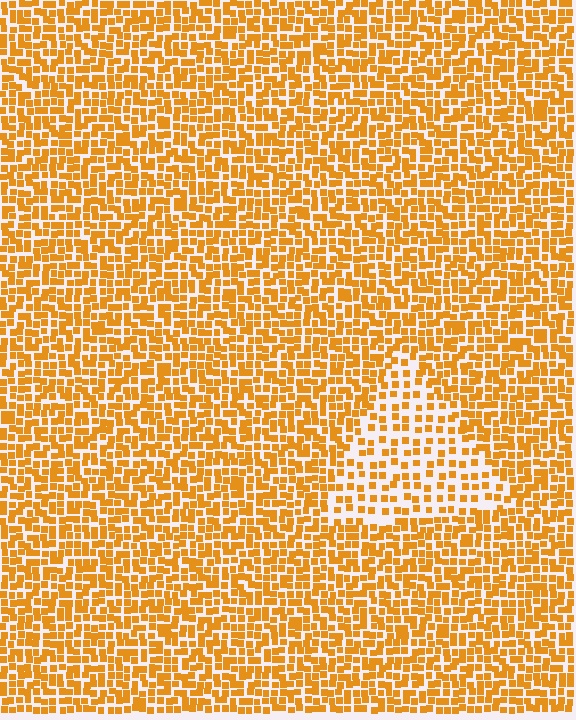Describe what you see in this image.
The image contains small orange elements arranged at two different densities. A triangle-shaped region is visible where the elements are less densely packed than the surrounding area.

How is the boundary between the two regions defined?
The boundary is defined by a change in element density (approximately 2.0x ratio). All elements are the same color, size, and shape.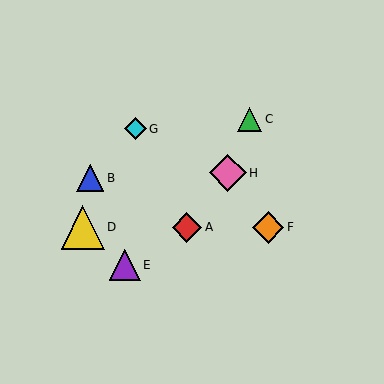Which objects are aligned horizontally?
Objects A, D, F are aligned horizontally.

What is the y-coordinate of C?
Object C is at y≈119.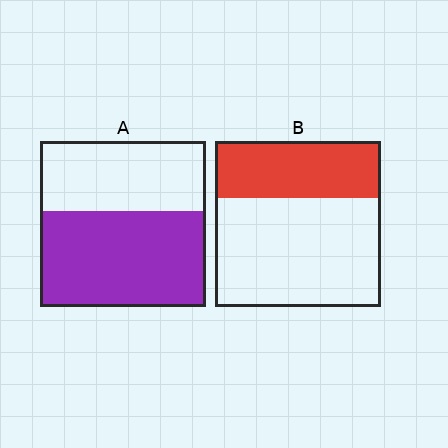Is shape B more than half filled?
No.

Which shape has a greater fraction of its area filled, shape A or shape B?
Shape A.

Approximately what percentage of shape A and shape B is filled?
A is approximately 60% and B is approximately 35%.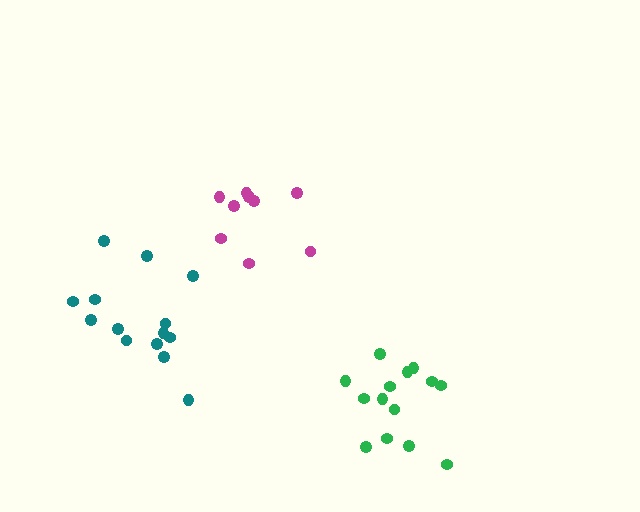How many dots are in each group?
Group 1: 14 dots, Group 2: 14 dots, Group 3: 9 dots (37 total).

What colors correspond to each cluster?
The clusters are colored: green, teal, magenta.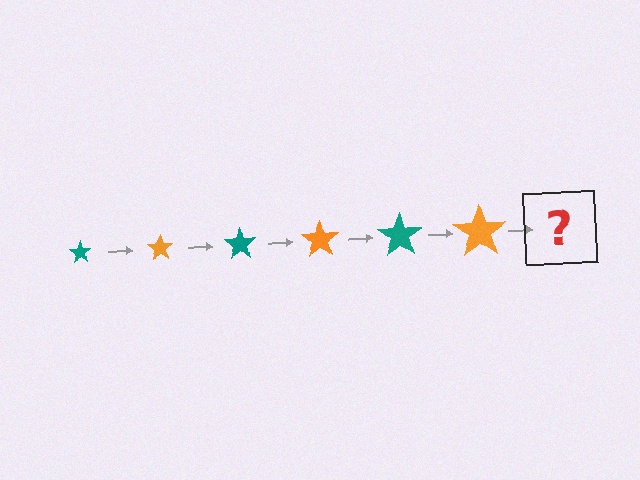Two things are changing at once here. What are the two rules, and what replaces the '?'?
The two rules are that the star grows larger each step and the color cycles through teal and orange. The '?' should be a teal star, larger than the previous one.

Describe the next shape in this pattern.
It should be a teal star, larger than the previous one.